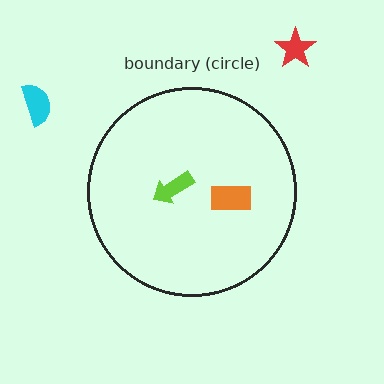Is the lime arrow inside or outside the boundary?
Inside.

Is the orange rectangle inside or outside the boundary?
Inside.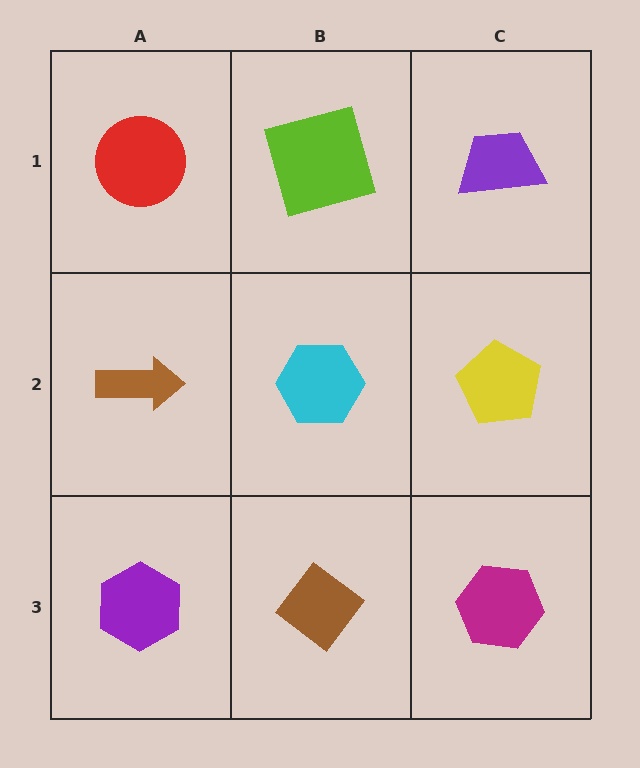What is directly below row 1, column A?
A brown arrow.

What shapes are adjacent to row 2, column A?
A red circle (row 1, column A), a purple hexagon (row 3, column A), a cyan hexagon (row 2, column B).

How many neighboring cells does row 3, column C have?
2.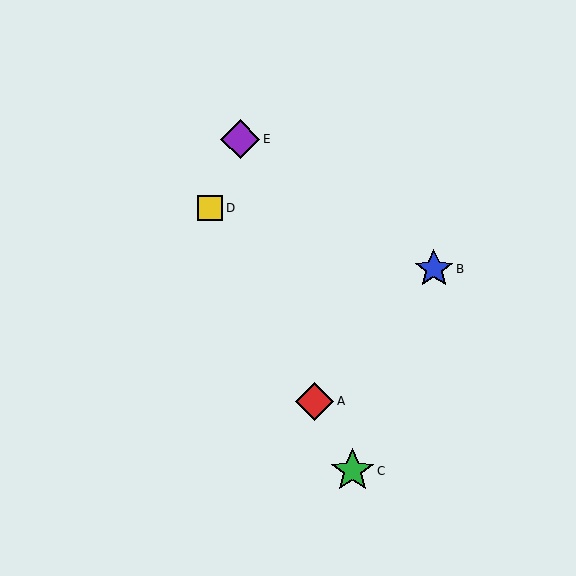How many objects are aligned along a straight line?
3 objects (A, C, D) are aligned along a straight line.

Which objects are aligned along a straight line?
Objects A, C, D are aligned along a straight line.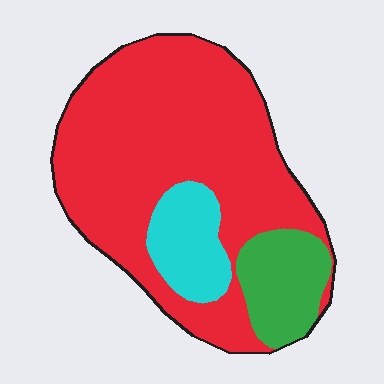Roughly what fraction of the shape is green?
Green takes up less than a quarter of the shape.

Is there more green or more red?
Red.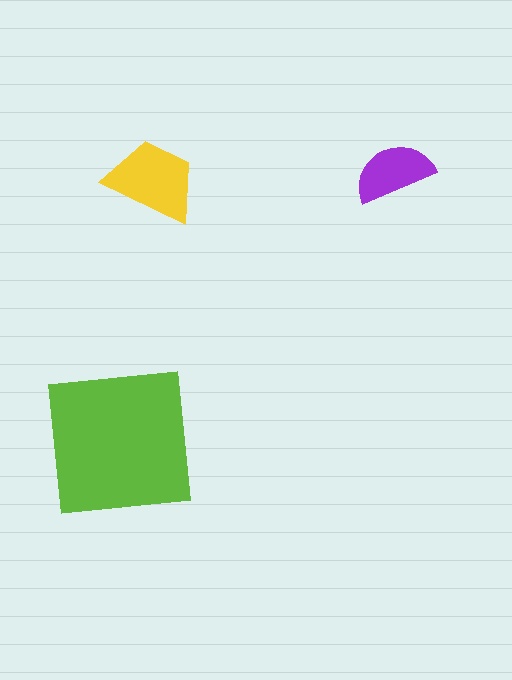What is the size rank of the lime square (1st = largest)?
1st.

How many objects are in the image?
There are 3 objects in the image.